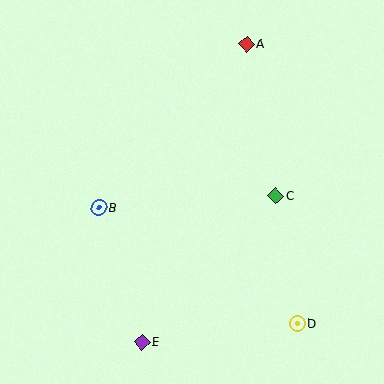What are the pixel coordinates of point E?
Point E is at (142, 342).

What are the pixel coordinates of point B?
Point B is at (99, 208).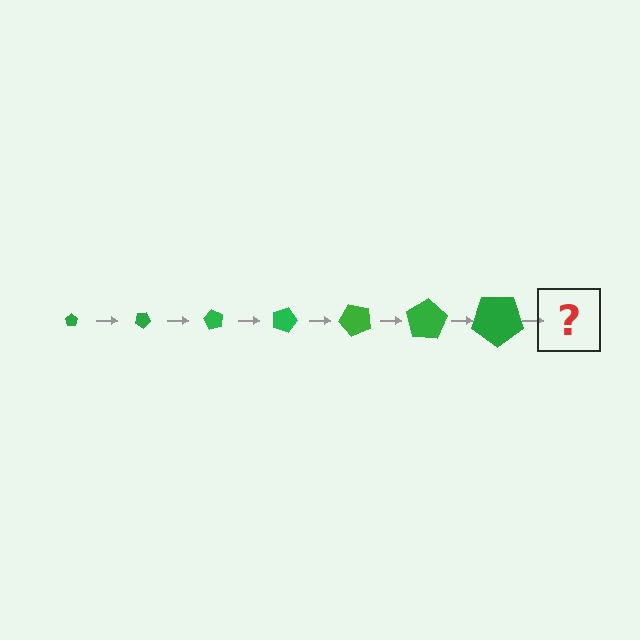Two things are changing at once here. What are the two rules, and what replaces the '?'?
The two rules are that the pentagon grows larger each step and it rotates 30 degrees each step. The '?' should be a pentagon, larger than the previous one and rotated 210 degrees from the start.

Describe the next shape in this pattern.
It should be a pentagon, larger than the previous one and rotated 210 degrees from the start.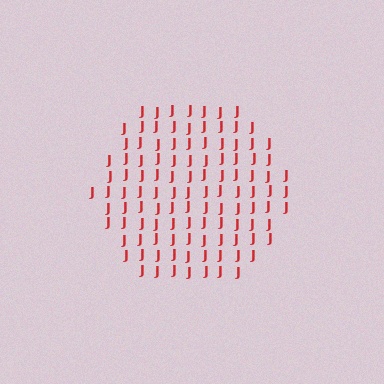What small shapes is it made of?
It is made of small letter J's.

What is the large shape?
The large shape is a hexagon.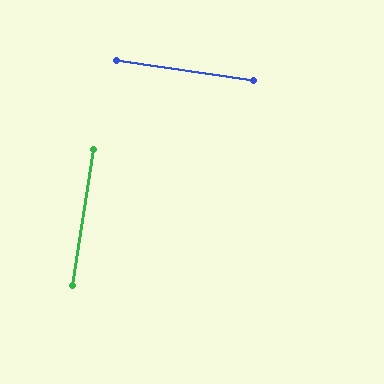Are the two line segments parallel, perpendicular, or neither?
Perpendicular — they meet at approximately 89°.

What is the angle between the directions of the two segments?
Approximately 89 degrees.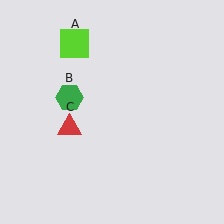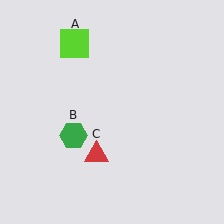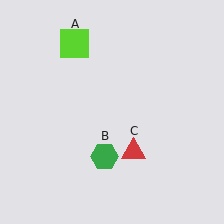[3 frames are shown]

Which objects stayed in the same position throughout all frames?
Lime square (object A) remained stationary.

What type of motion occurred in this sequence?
The green hexagon (object B), red triangle (object C) rotated counterclockwise around the center of the scene.